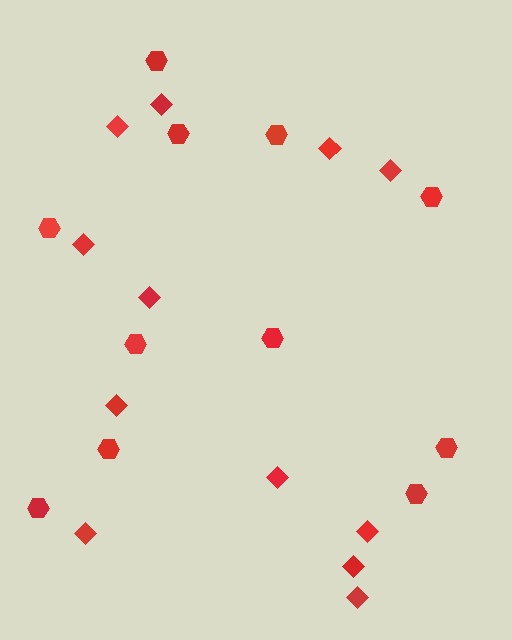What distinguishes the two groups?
There are 2 groups: one group of hexagons (11) and one group of diamonds (12).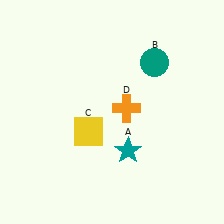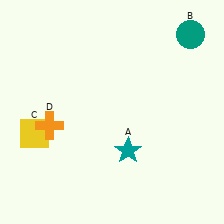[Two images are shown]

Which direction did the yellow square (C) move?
The yellow square (C) moved left.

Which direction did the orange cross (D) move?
The orange cross (D) moved left.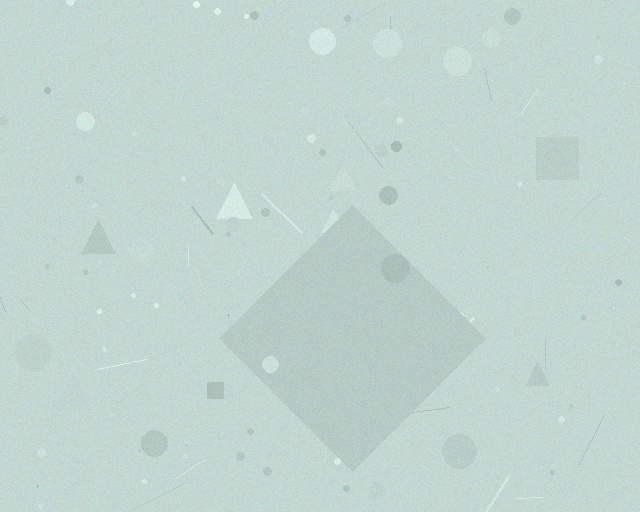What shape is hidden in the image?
A diamond is hidden in the image.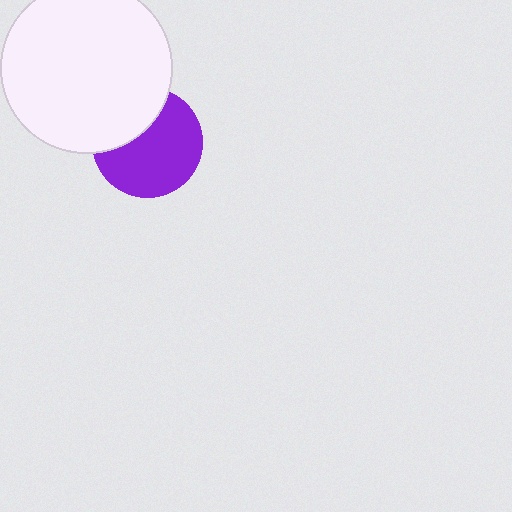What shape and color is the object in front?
The object in front is a white circle.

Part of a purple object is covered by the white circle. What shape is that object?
It is a circle.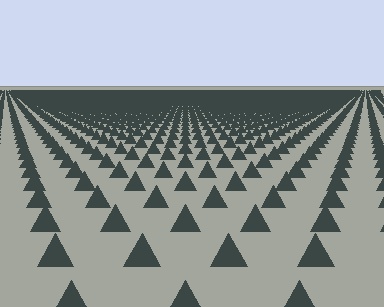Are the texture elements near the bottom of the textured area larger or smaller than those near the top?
Larger. Near the bottom, elements are closer to the viewer and appear at a bigger on-screen size.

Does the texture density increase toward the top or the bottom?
Density increases toward the top.